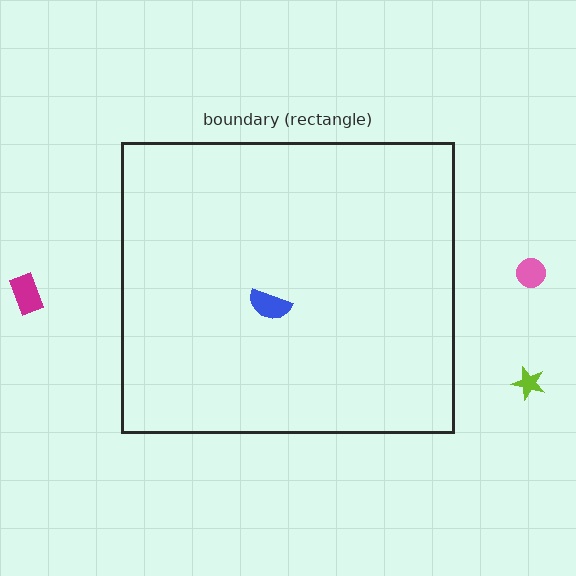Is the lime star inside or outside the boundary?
Outside.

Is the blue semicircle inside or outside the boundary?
Inside.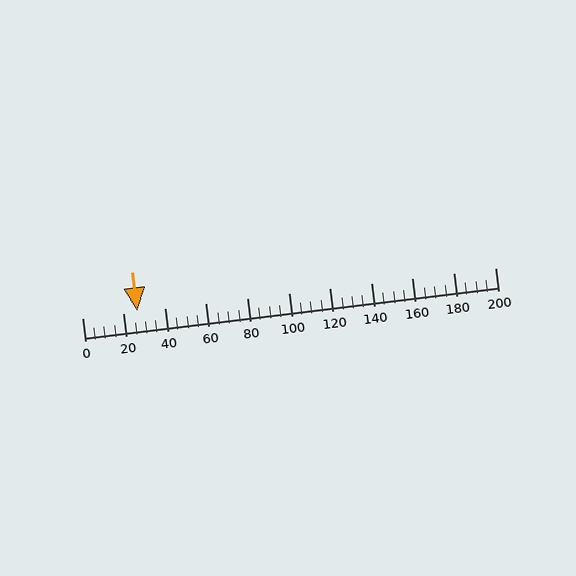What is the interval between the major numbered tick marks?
The major tick marks are spaced 20 units apart.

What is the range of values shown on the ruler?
The ruler shows values from 0 to 200.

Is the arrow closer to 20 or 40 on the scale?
The arrow is closer to 20.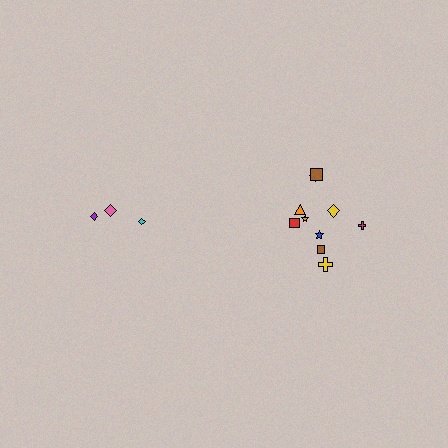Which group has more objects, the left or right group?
The right group.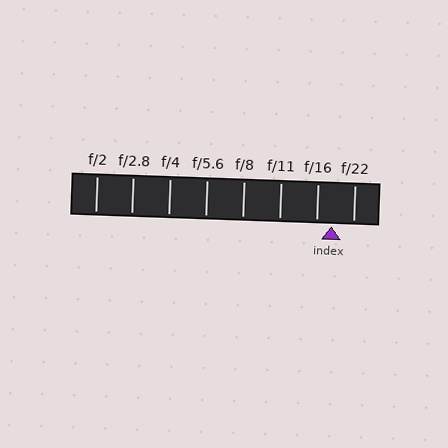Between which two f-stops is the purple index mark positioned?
The index mark is between f/16 and f/22.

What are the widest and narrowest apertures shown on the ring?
The widest aperture shown is f/2 and the narrowest is f/22.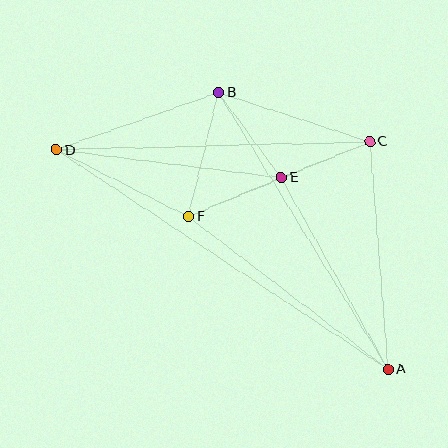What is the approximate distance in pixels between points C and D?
The distance between C and D is approximately 313 pixels.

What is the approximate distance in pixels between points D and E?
The distance between D and E is approximately 227 pixels.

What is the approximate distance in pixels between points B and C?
The distance between B and C is approximately 159 pixels.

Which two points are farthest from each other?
Points A and D are farthest from each other.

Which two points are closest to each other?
Points C and E are closest to each other.